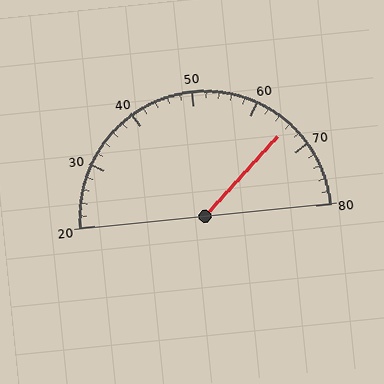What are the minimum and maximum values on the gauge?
The gauge ranges from 20 to 80.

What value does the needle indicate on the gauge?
The needle indicates approximately 66.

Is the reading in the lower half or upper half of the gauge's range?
The reading is in the upper half of the range (20 to 80).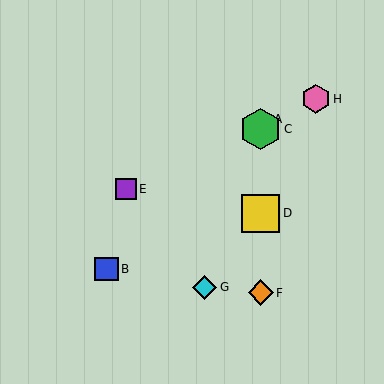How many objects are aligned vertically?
4 objects (A, C, D, F) are aligned vertically.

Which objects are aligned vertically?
Objects A, C, D, F are aligned vertically.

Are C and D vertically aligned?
Yes, both are at x≈261.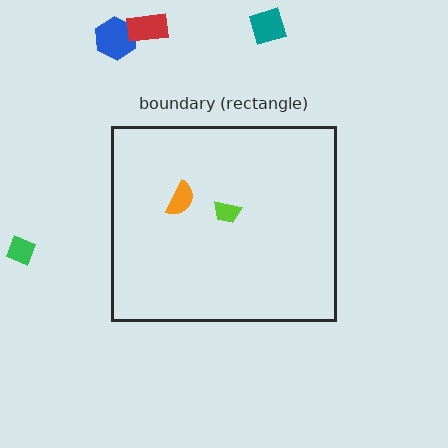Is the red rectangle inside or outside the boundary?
Outside.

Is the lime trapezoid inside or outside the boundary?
Inside.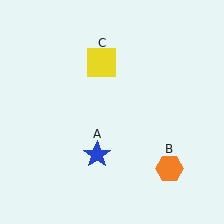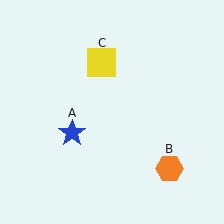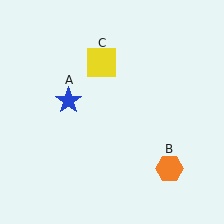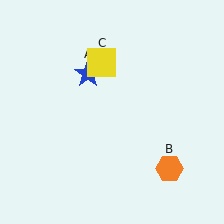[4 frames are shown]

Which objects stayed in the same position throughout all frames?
Orange hexagon (object B) and yellow square (object C) remained stationary.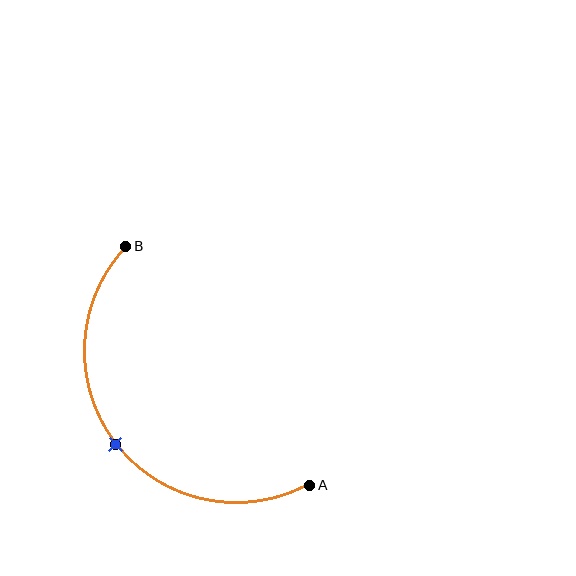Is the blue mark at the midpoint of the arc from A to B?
Yes. The blue mark lies on the arc at equal arc-length from both A and B — it is the arc midpoint.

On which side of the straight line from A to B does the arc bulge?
The arc bulges below and to the left of the straight line connecting A and B.